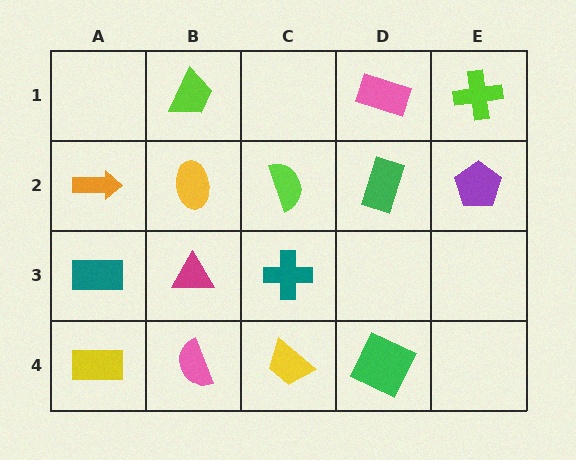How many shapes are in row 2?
5 shapes.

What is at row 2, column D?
A green rectangle.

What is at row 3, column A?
A teal rectangle.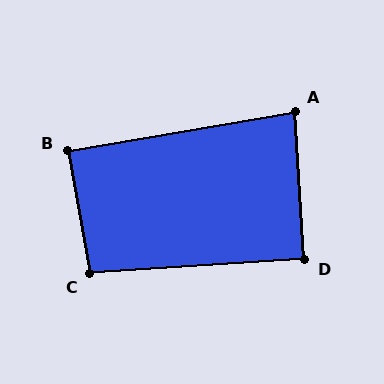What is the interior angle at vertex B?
Approximately 90 degrees (approximately right).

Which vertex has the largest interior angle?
C, at approximately 96 degrees.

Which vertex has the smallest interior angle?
A, at approximately 84 degrees.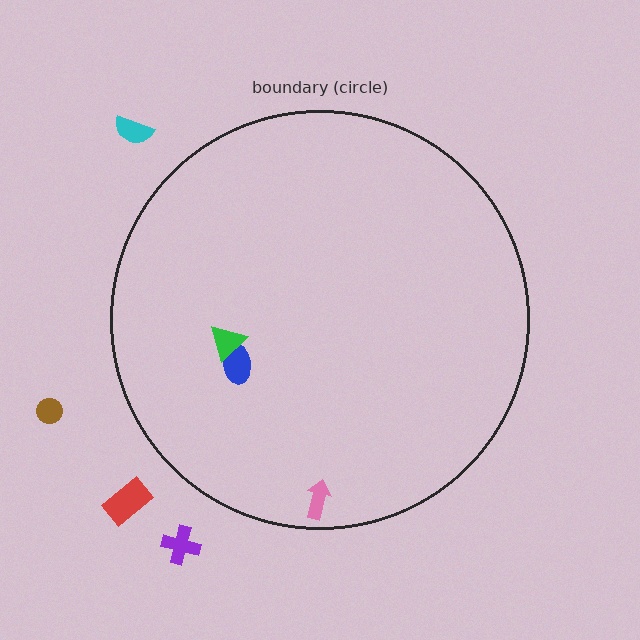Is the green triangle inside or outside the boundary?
Inside.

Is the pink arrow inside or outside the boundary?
Inside.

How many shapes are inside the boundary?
3 inside, 4 outside.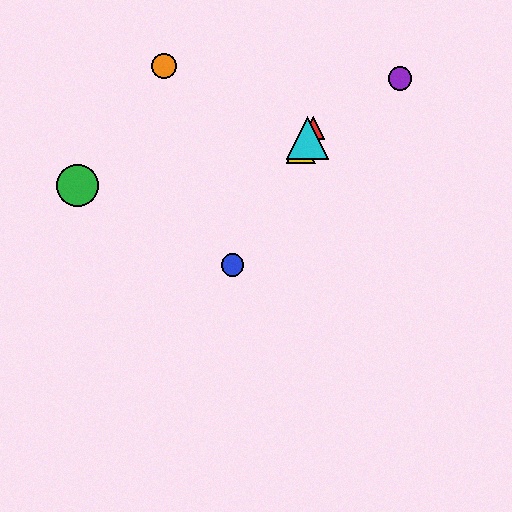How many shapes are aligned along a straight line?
4 shapes (the red triangle, the blue circle, the yellow triangle, the cyan triangle) are aligned along a straight line.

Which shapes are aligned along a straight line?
The red triangle, the blue circle, the yellow triangle, the cyan triangle are aligned along a straight line.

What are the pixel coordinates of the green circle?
The green circle is at (78, 186).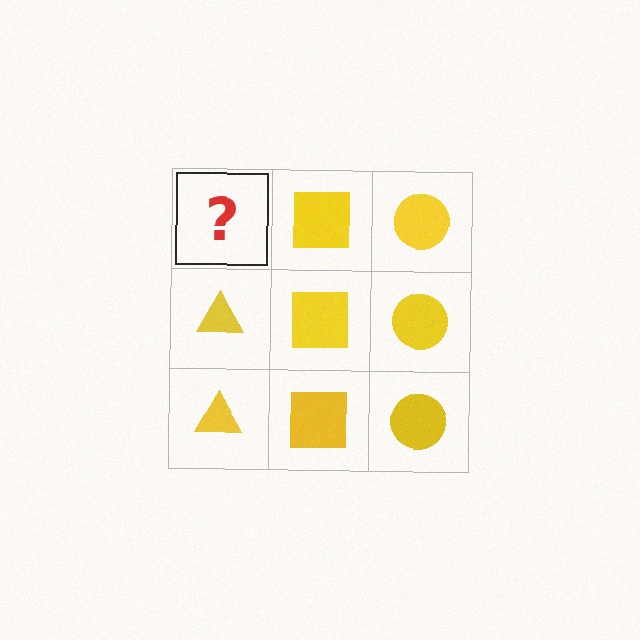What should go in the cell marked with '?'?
The missing cell should contain a yellow triangle.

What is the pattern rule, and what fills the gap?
The rule is that each column has a consistent shape. The gap should be filled with a yellow triangle.